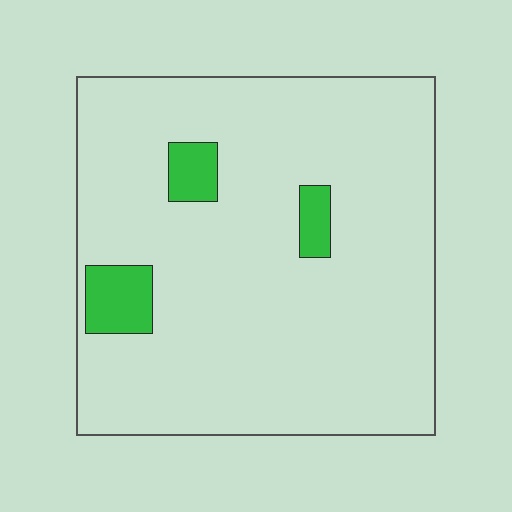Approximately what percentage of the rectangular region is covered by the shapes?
Approximately 10%.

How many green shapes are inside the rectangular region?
3.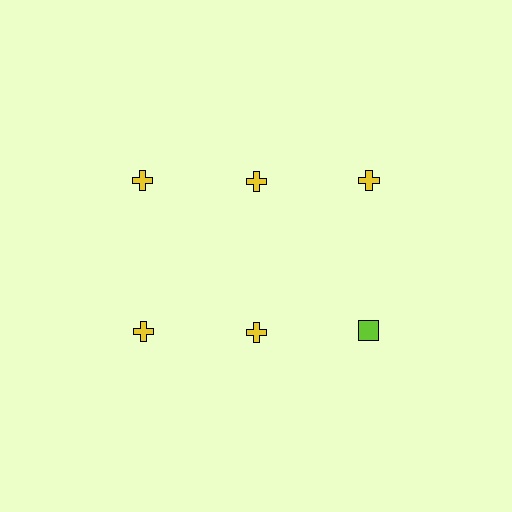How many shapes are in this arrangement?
There are 6 shapes arranged in a grid pattern.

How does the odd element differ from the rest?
It differs in both color (lime instead of yellow) and shape (square instead of cross).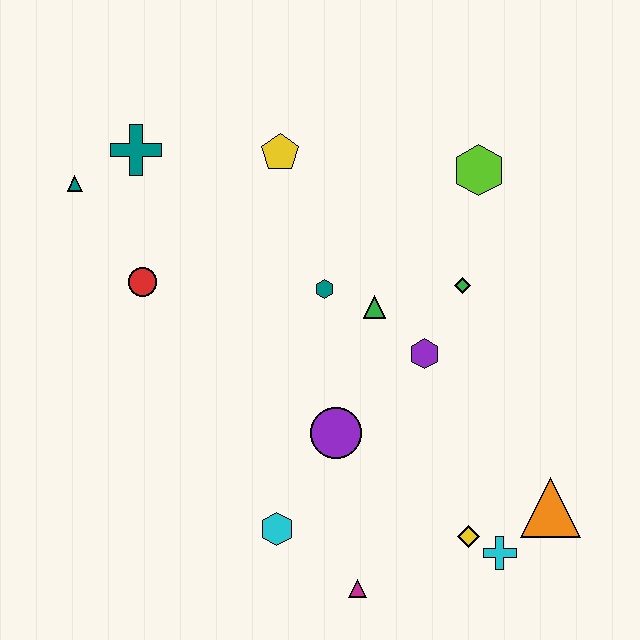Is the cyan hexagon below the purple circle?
Yes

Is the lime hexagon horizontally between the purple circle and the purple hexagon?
No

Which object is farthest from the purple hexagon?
The teal triangle is farthest from the purple hexagon.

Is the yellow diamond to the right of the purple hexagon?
Yes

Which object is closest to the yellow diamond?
The cyan cross is closest to the yellow diamond.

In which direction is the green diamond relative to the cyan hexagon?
The green diamond is above the cyan hexagon.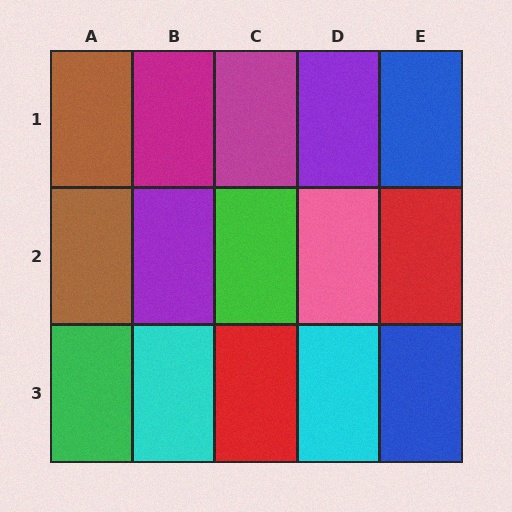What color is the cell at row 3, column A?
Green.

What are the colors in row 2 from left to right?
Brown, purple, green, pink, red.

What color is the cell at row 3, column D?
Cyan.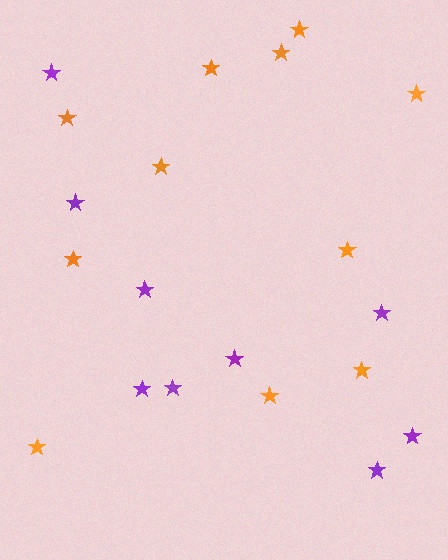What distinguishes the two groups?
There are 2 groups: one group of purple stars (9) and one group of orange stars (11).